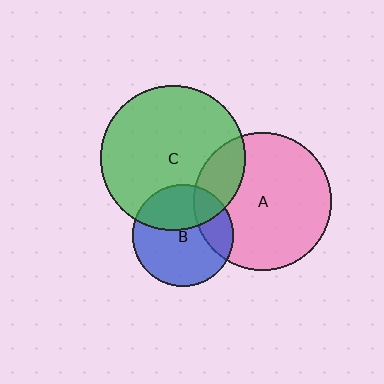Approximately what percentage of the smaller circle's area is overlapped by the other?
Approximately 35%.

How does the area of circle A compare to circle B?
Approximately 1.9 times.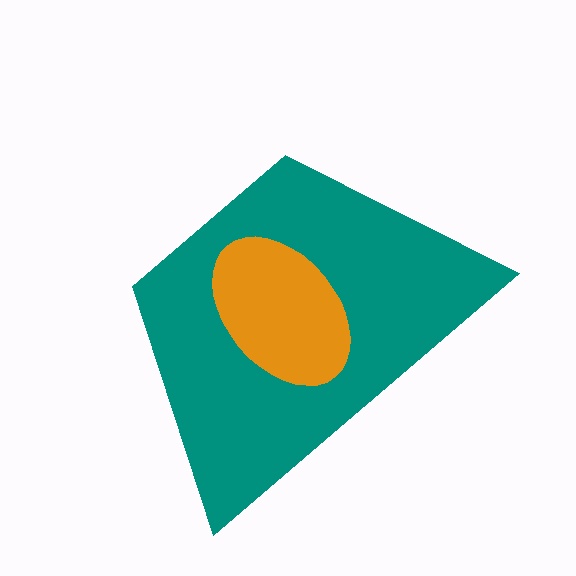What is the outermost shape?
The teal trapezoid.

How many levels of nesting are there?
2.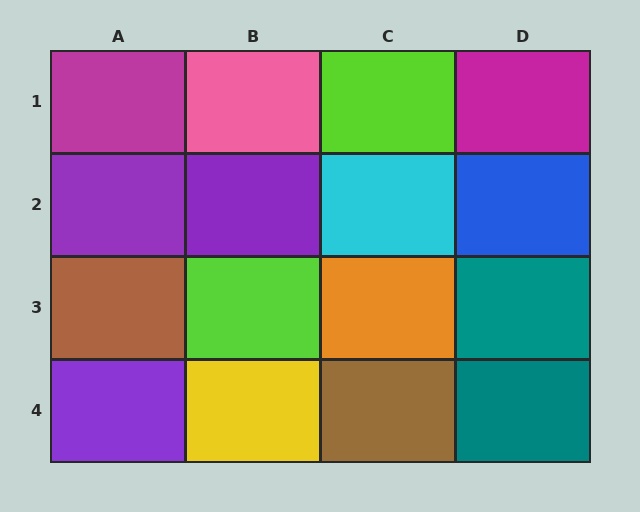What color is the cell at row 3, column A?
Brown.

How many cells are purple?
3 cells are purple.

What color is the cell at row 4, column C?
Brown.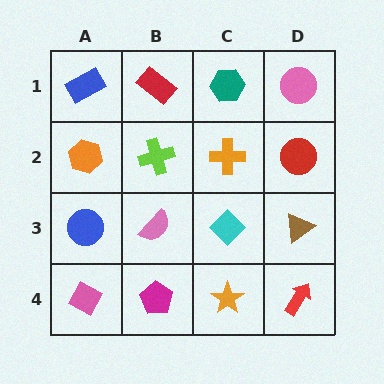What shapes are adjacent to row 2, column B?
A red rectangle (row 1, column B), a pink semicircle (row 3, column B), an orange hexagon (row 2, column A), an orange cross (row 2, column C).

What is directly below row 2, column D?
A brown triangle.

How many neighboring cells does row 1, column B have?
3.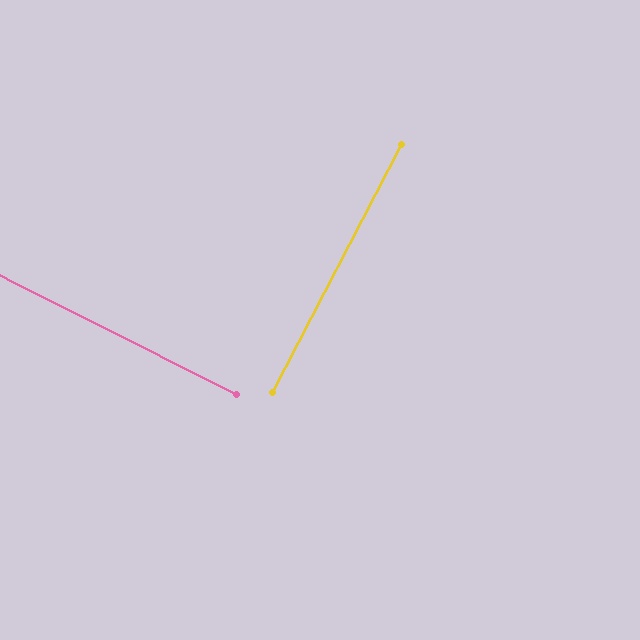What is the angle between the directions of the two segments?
Approximately 89 degrees.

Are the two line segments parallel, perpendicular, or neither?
Perpendicular — they meet at approximately 89°.